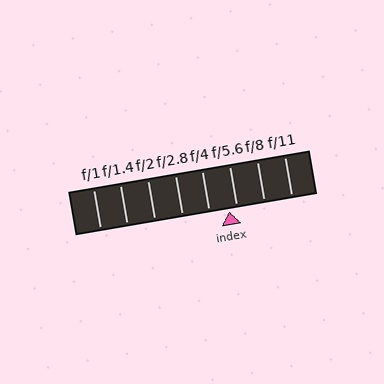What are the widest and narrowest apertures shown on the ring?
The widest aperture shown is f/1 and the narrowest is f/11.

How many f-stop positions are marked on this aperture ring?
There are 8 f-stop positions marked.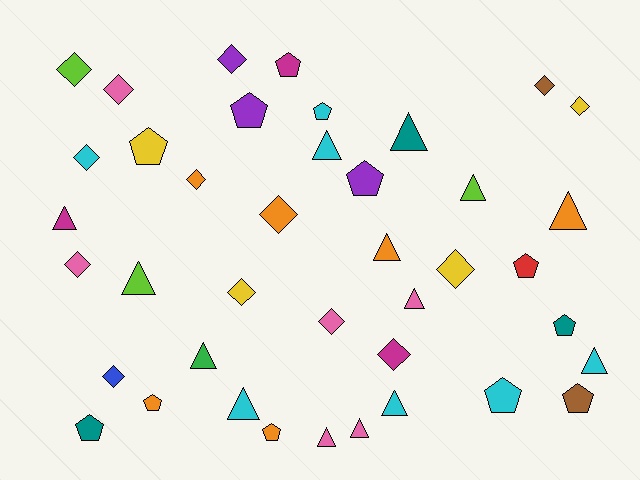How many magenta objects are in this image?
There are 3 magenta objects.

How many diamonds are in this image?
There are 14 diamonds.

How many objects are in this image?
There are 40 objects.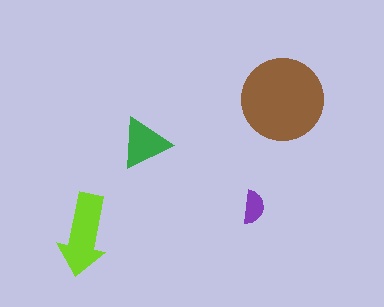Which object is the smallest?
The purple semicircle.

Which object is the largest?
The brown circle.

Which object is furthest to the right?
The brown circle is rightmost.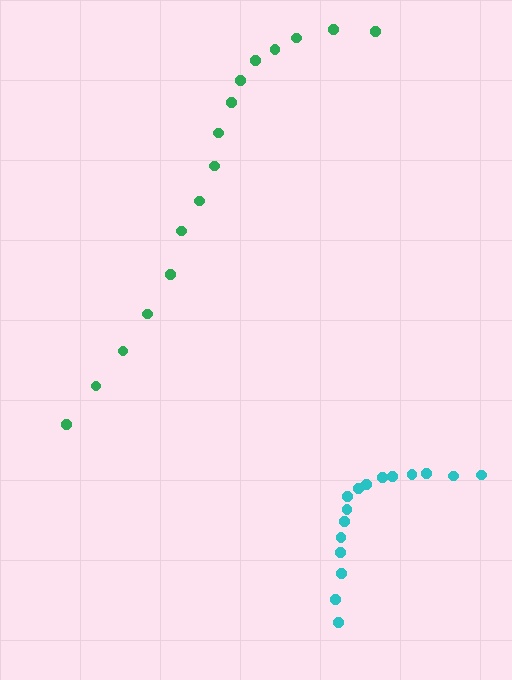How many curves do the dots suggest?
There are 2 distinct paths.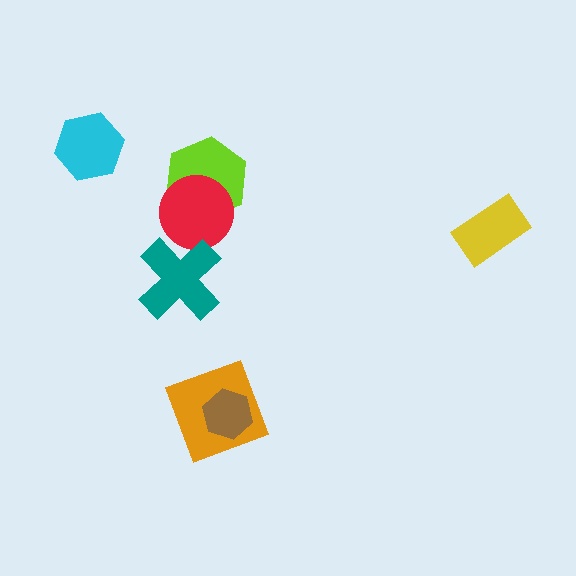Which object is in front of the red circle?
The teal cross is in front of the red circle.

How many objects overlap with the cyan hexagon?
0 objects overlap with the cyan hexagon.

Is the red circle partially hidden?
Yes, it is partially covered by another shape.